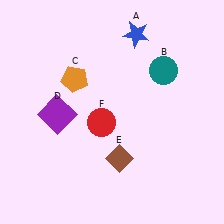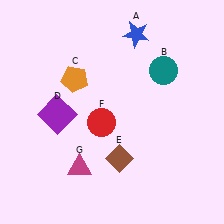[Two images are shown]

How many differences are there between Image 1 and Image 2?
There is 1 difference between the two images.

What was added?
A magenta triangle (G) was added in Image 2.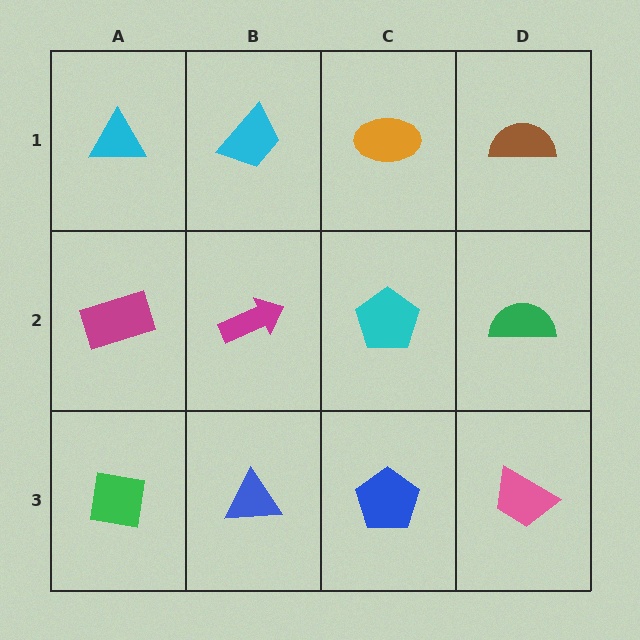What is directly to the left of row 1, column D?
An orange ellipse.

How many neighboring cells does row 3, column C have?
3.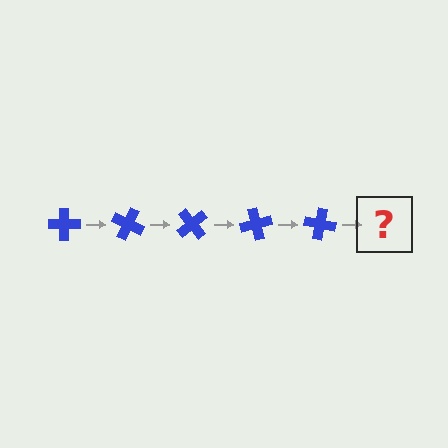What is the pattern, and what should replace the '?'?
The pattern is that the cross rotates 25 degrees each step. The '?' should be a blue cross rotated 125 degrees.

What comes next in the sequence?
The next element should be a blue cross rotated 125 degrees.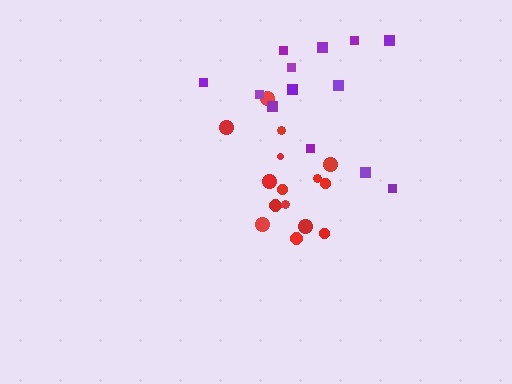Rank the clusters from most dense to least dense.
red, purple.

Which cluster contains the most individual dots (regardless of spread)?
Red (16).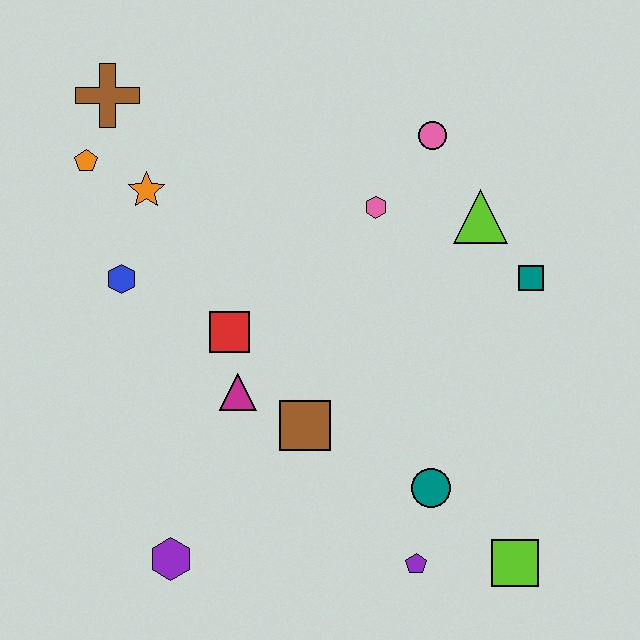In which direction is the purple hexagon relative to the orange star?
The purple hexagon is below the orange star.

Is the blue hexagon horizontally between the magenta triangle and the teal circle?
No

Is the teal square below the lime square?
No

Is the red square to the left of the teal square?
Yes